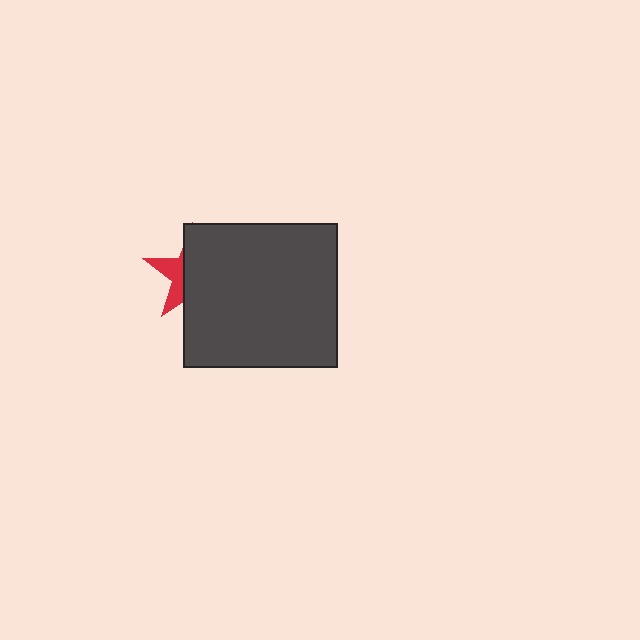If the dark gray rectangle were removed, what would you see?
You would see the complete red star.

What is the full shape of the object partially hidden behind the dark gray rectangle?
The partially hidden object is a red star.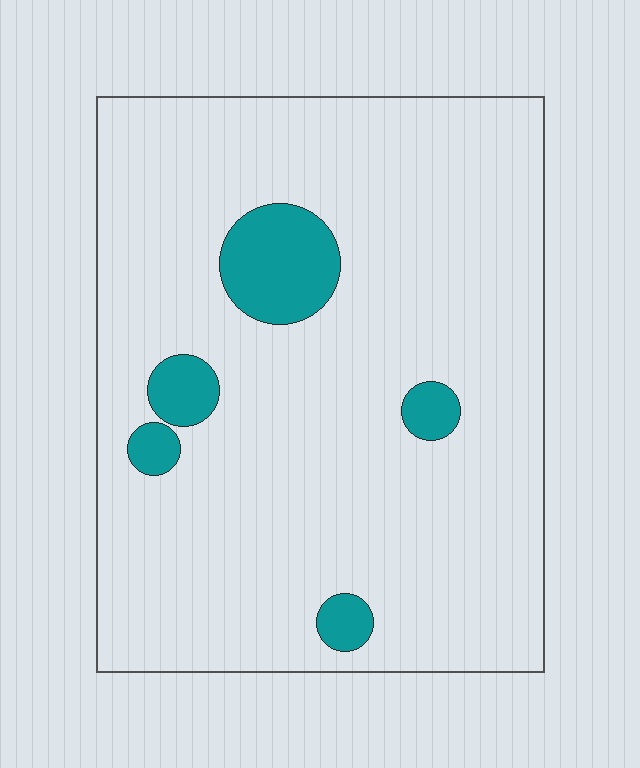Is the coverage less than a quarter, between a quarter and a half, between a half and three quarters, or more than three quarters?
Less than a quarter.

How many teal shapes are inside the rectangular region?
5.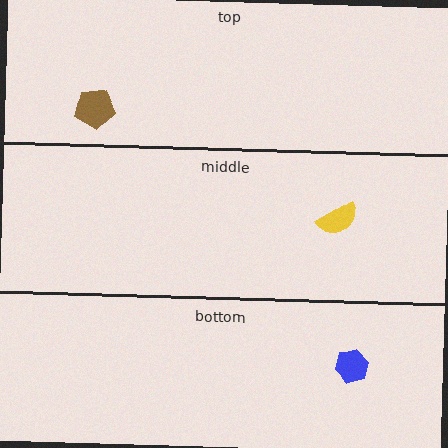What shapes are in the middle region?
The yellow semicircle.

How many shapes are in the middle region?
1.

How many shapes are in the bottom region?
1.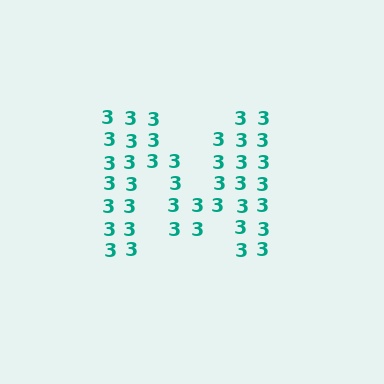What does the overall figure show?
The overall figure shows the letter M.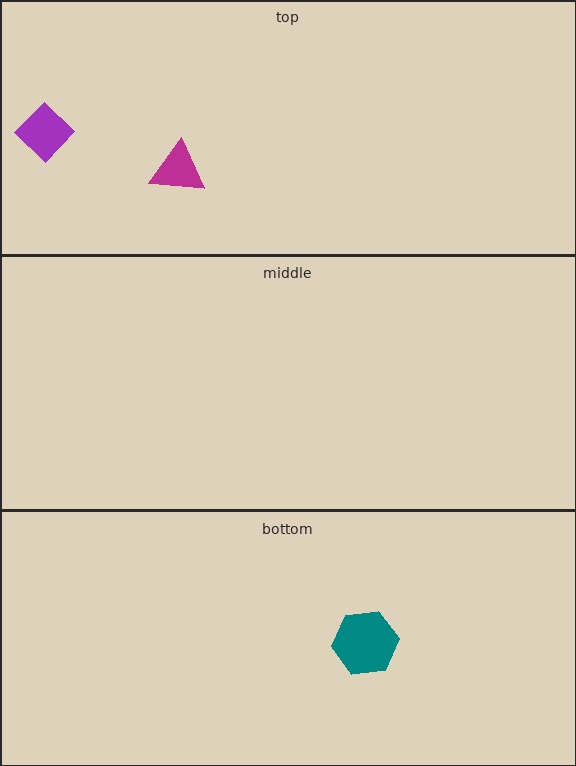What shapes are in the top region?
The magenta triangle, the purple diamond.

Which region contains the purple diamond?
The top region.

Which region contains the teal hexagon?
The bottom region.